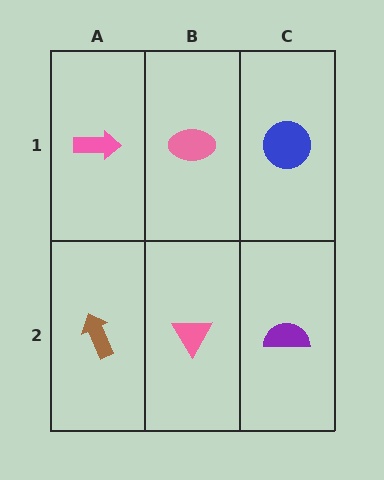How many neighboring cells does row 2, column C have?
2.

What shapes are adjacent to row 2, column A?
A pink arrow (row 1, column A), a pink triangle (row 2, column B).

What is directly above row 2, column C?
A blue circle.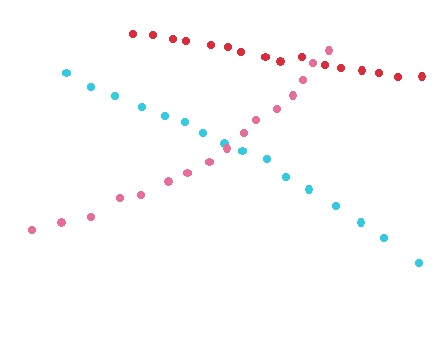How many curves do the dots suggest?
There are 3 distinct paths.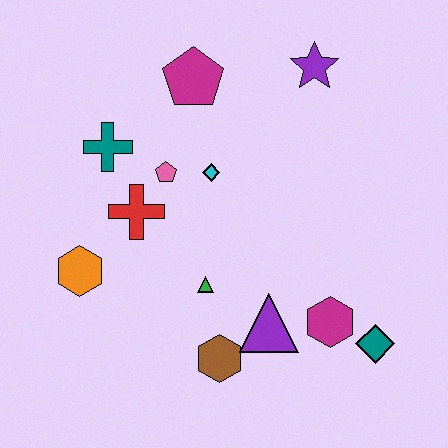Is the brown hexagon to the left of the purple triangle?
Yes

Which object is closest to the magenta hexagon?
The teal diamond is closest to the magenta hexagon.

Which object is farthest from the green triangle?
The purple star is farthest from the green triangle.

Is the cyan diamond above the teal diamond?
Yes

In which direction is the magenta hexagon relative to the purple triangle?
The magenta hexagon is to the right of the purple triangle.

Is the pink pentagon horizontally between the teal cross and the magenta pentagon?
Yes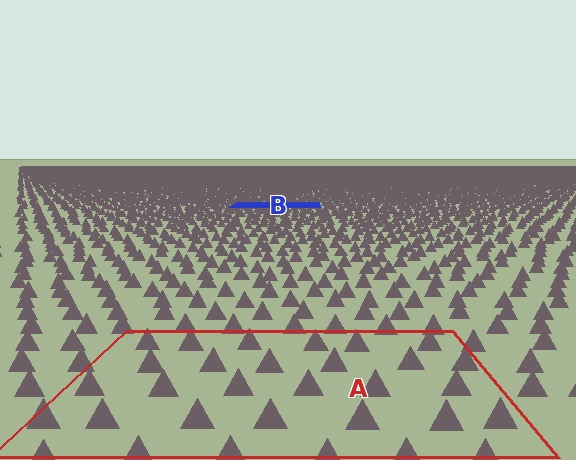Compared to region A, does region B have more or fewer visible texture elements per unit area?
Region B has more texture elements per unit area — they are packed more densely because it is farther away.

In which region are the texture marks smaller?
The texture marks are smaller in region B, because it is farther away.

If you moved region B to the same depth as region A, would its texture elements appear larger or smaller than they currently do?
They would appear larger. At a closer depth, the same texture elements are projected at a bigger on-screen size.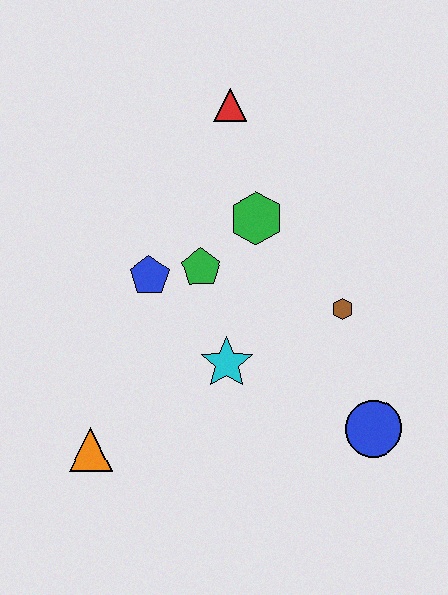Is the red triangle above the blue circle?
Yes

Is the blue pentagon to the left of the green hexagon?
Yes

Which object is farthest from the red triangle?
The orange triangle is farthest from the red triangle.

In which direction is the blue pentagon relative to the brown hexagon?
The blue pentagon is to the left of the brown hexagon.